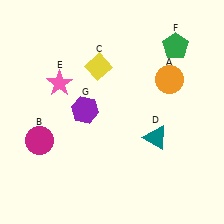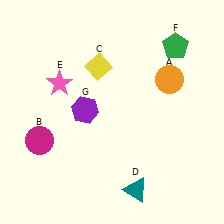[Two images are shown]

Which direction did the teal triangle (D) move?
The teal triangle (D) moved down.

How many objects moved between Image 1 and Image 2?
1 object moved between the two images.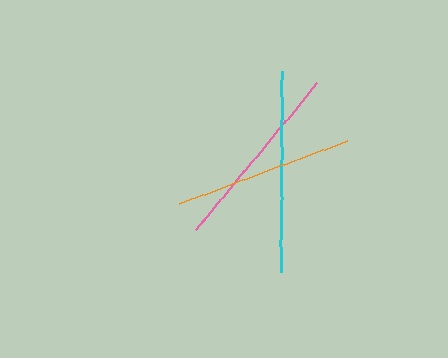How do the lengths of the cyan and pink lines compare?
The cyan and pink lines are approximately the same length.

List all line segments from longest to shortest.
From longest to shortest: cyan, pink, orange.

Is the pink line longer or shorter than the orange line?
The pink line is longer than the orange line.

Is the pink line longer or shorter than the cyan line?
The cyan line is longer than the pink line.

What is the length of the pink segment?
The pink segment is approximately 191 pixels long.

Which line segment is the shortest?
The orange line is the shortest at approximately 179 pixels.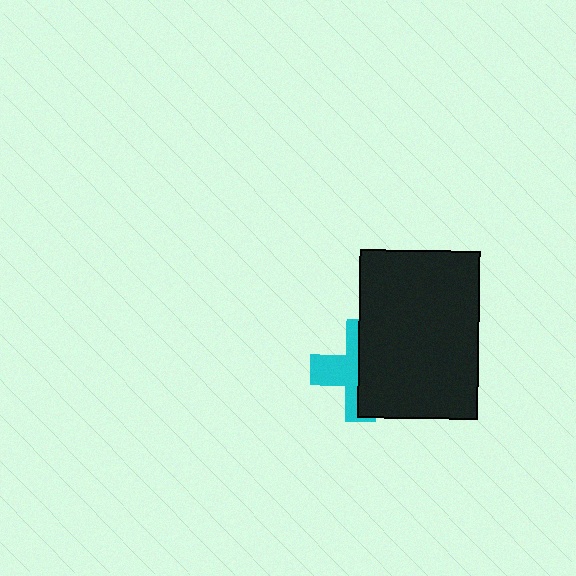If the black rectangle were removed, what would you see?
You would see the complete cyan cross.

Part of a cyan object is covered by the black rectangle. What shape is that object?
It is a cross.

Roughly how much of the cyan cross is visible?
About half of it is visible (roughly 46%).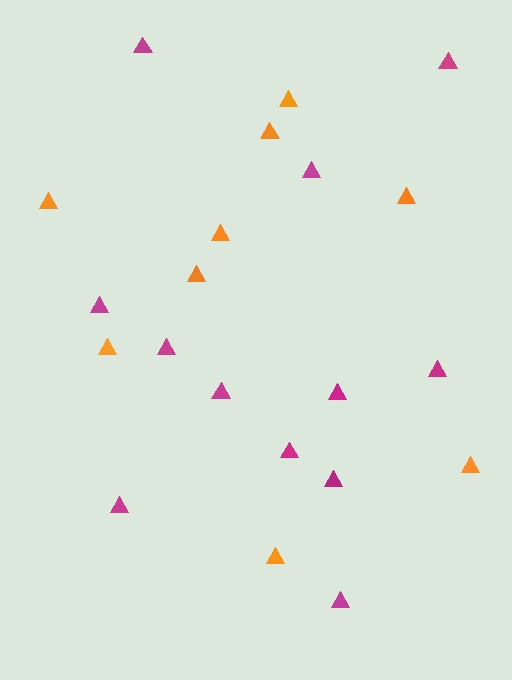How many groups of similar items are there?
There are 2 groups: one group of orange triangles (9) and one group of magenta triangles (12).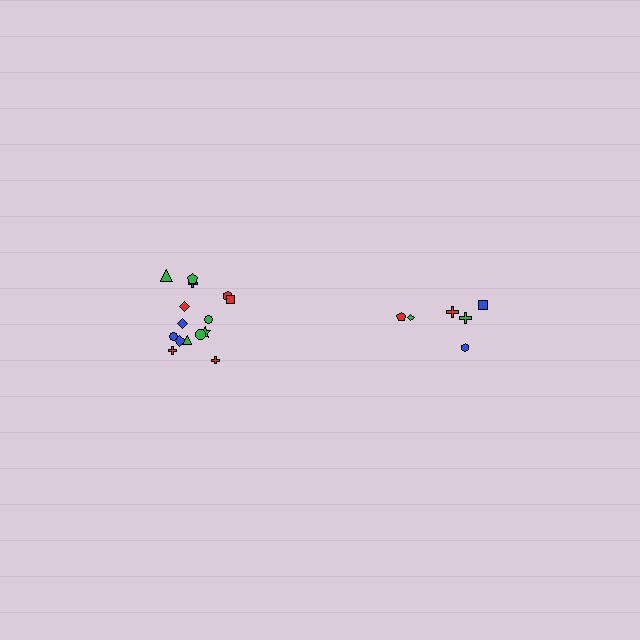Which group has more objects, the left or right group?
The left group.